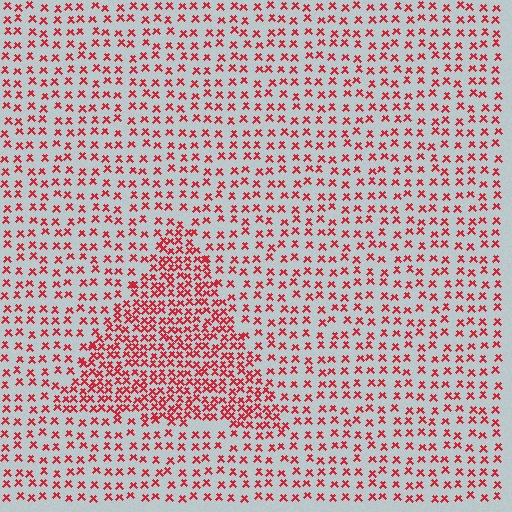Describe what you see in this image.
The image contains small red elements arranged at two different densities. A triangle-shaped region is visible where the elements are more densely packed than the surrounding area.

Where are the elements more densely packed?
The elements are more densely packed inside the triangle boundary.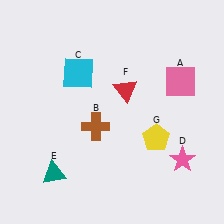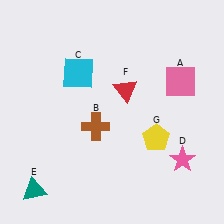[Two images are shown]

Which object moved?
The teal triangle (E) moved left.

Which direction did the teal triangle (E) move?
The teal triangle (E) moved left.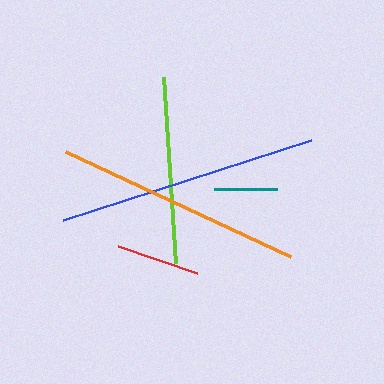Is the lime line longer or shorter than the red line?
The lime line is longer than the red line.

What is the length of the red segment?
The red segment is approximately 84 pixels long.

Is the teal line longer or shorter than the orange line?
The orange line is longer than the teal line.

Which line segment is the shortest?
The teal line is the shortest at approximately 63 pixels.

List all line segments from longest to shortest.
From longest to shortest: blue, orange, lime, red, teal.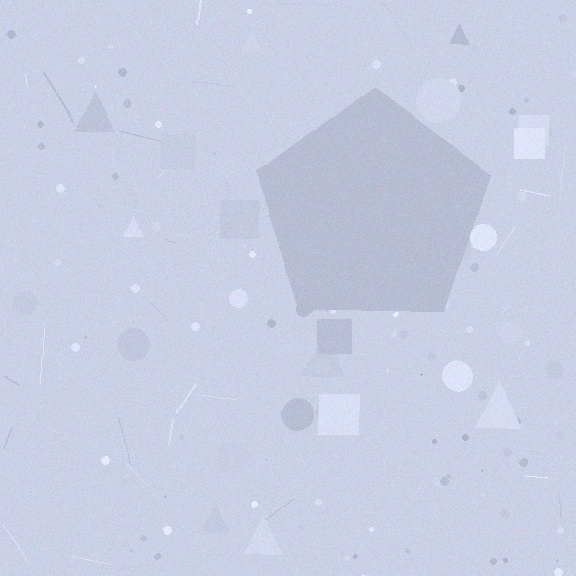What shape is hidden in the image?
A pentagon is hidden in the image.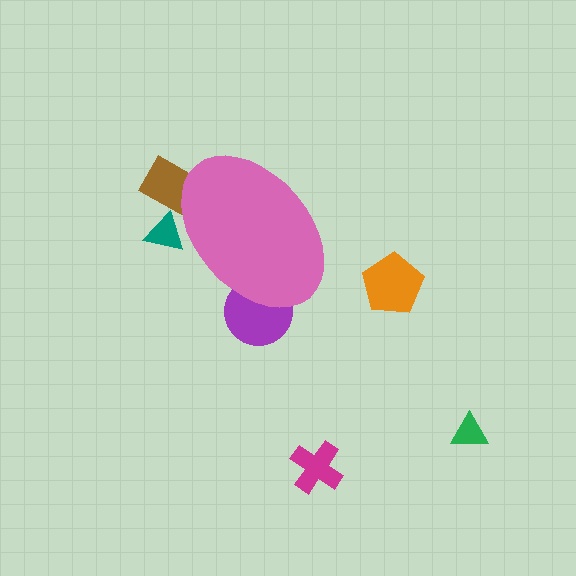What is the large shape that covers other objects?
A pink ellipse.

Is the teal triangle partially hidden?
Yes, the teal triangle is partially hidden behind the pink ellipse.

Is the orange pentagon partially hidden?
No, the orange pentagon is fully visible.